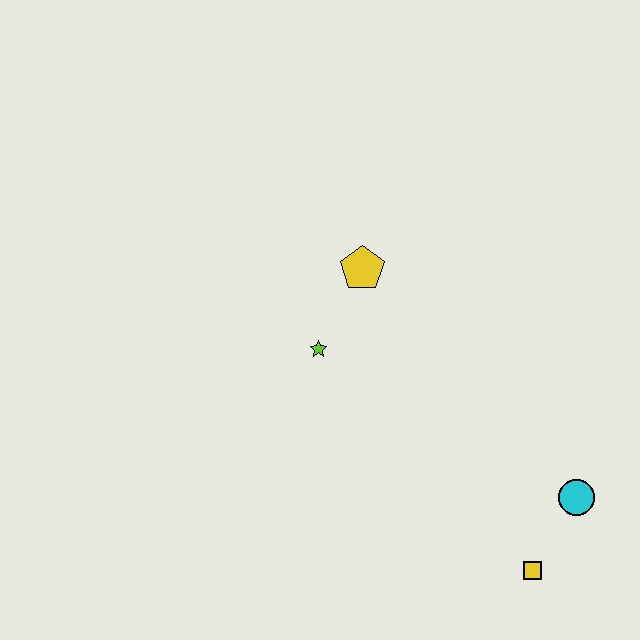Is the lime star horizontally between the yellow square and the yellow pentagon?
No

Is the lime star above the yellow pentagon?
No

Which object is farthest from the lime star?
The yellow square is farthest from the lime star.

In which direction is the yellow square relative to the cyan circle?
The yellow square is below the cyan circle.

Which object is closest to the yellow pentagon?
The lime star is closest to the yellow pentagon.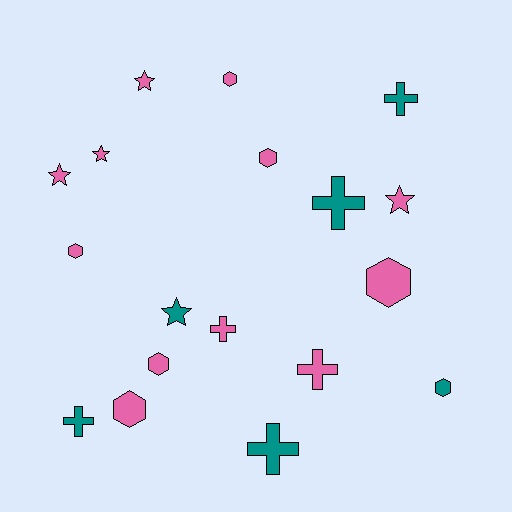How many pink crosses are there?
There are 2 pink crosses.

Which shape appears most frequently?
Hexagon, with 7 objects.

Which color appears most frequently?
Pink, with 12 objects.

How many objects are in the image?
There are 18 objects.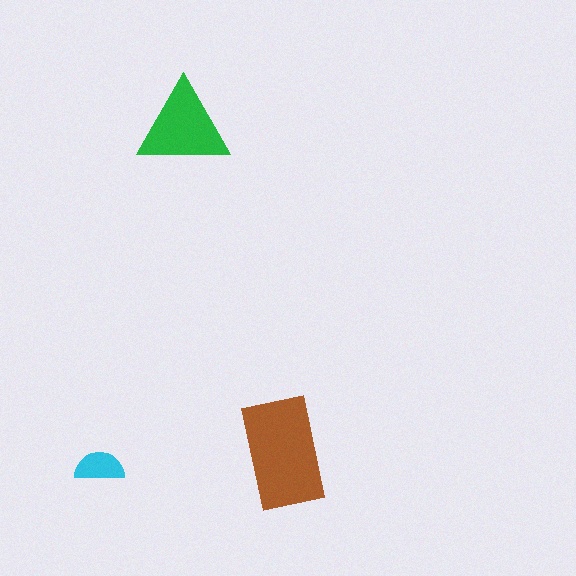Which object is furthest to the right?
The brown rectangle is rightmost.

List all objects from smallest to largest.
The cyan semicircle, the green triangle, the brown rectangle.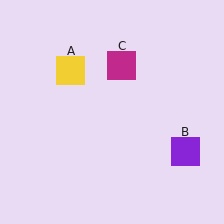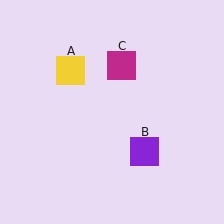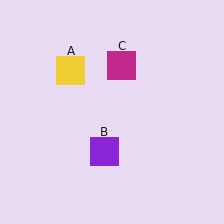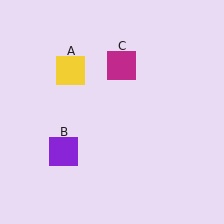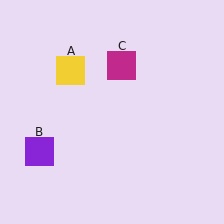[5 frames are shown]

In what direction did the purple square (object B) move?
The purple square (object B) moved left.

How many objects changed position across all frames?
1 object changed position: purple square (object B).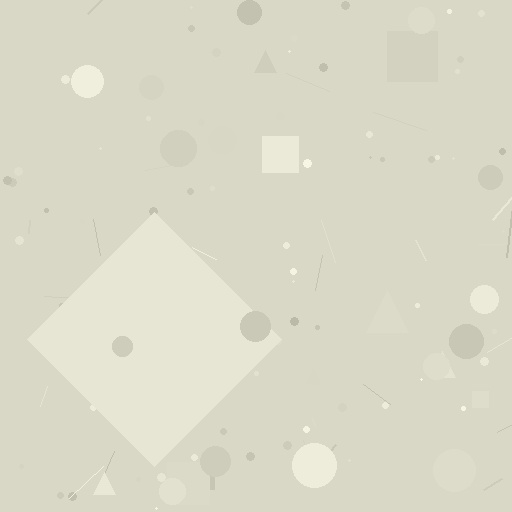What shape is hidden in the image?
A diamond is hidden in the image.